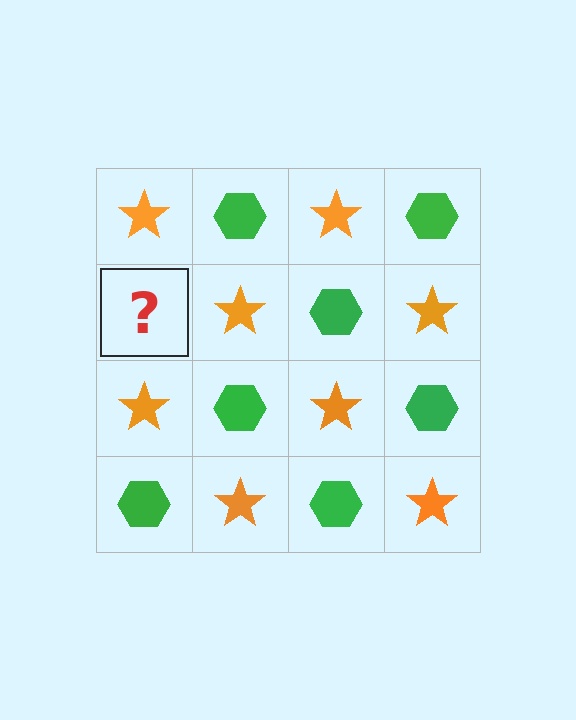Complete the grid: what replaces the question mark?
The question mark should be replaced with a green hexagon.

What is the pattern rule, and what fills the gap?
The rule is that it alternates orange star and green hexagon in a checkerboard pattern. The gap should be filled with a green hexagon.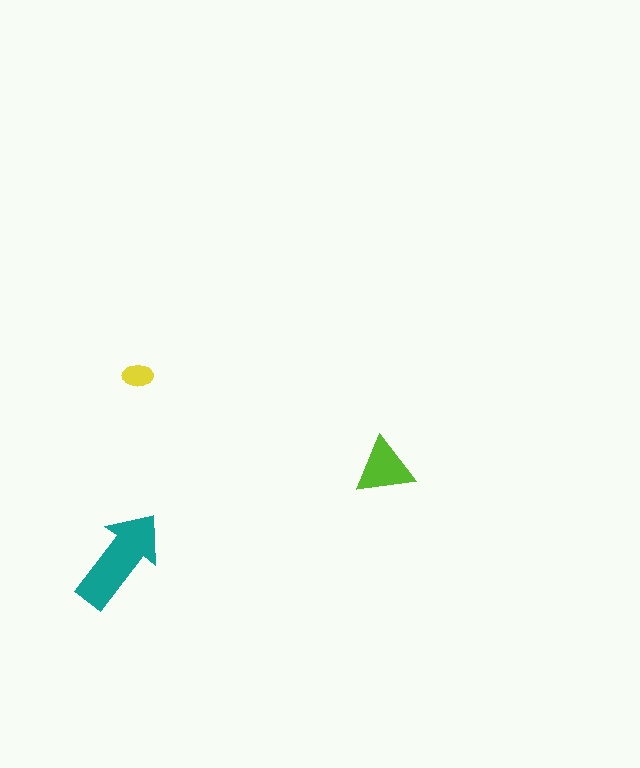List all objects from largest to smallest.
The teal arrow, the lime triangle, the yellow ellipse.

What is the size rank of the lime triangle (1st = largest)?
2nd.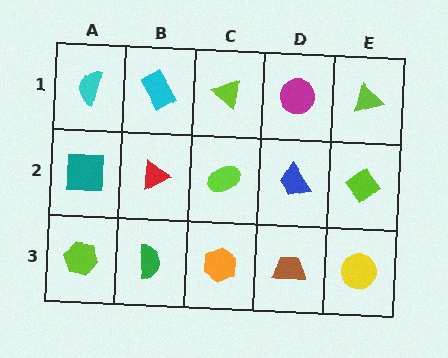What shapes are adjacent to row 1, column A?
A teal square (row 2, column A), a cyan rectangle (row 1, column B).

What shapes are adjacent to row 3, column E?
A lime diamond (row 2, column E), a brown trapezoid (row 3, column D).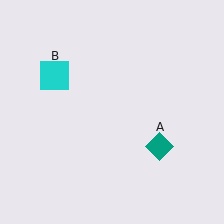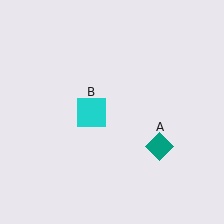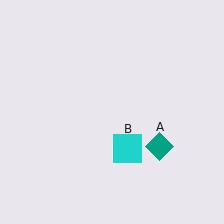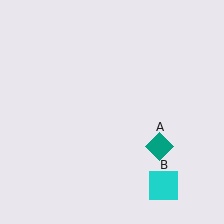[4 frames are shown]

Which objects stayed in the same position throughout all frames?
Teal diamond (object A) remained stationary.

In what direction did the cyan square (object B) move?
The cyan square (object B) moved down and to the right.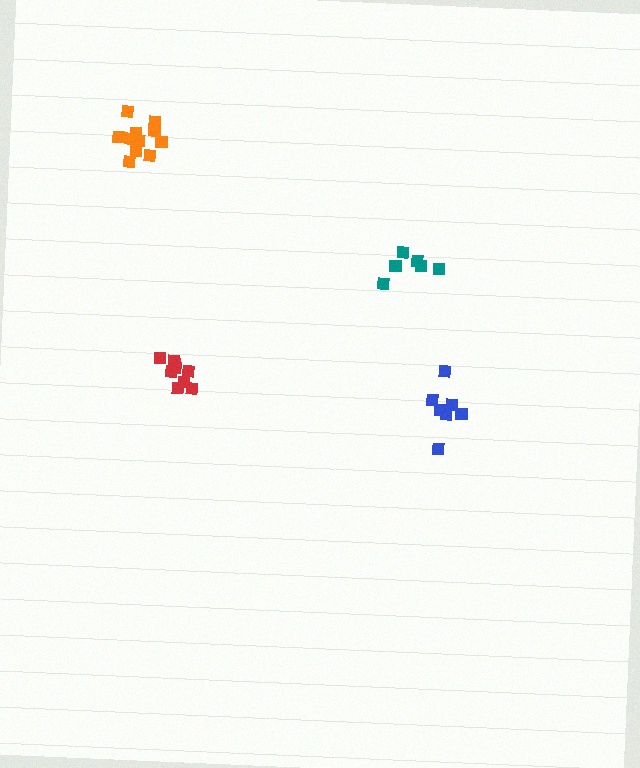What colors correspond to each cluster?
The clusters are colored: teal, red, blue, orange.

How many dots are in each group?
Group 1: 6 dots, Group 2: 9 dots, Group 3: 7 dots, Group 4: 11 dots (33 total).